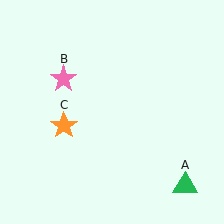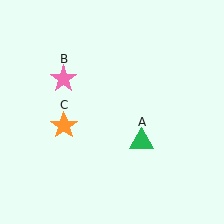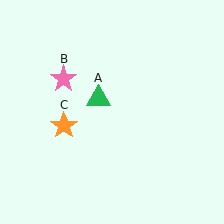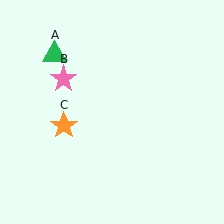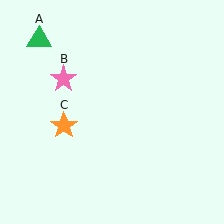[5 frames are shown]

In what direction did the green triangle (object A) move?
The green triangle (object A) moved up and to the left.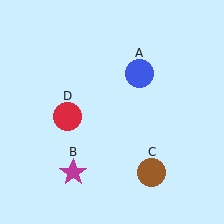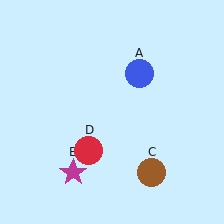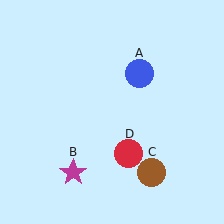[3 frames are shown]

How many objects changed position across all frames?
1 object changed position: red circle (object D).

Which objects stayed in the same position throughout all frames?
Blue circle (object A) and magenta star (object B) and brown circle (object C) remained stationary.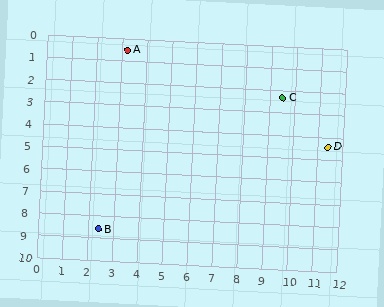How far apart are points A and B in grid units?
Points A and B are about 8.1 grid units apart.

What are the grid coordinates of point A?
Point A is at approximately (3.2, 0.5).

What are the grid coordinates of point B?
Point B is at approximately (2.4, 8.6).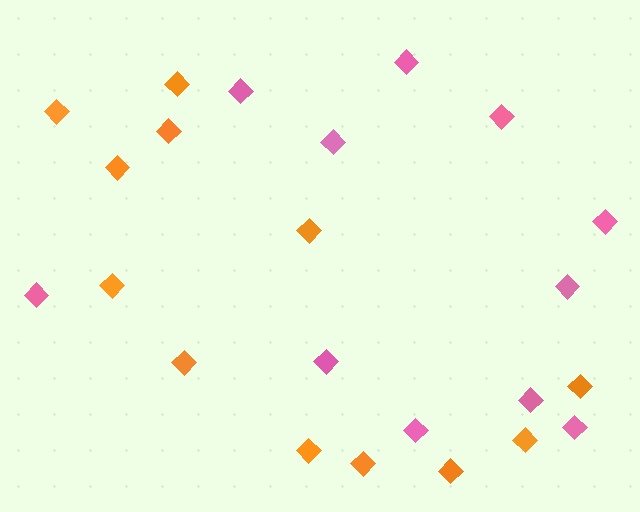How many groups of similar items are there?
There are 2 groups: one group of pink diamonds (11) and one group of orange diamonds (12).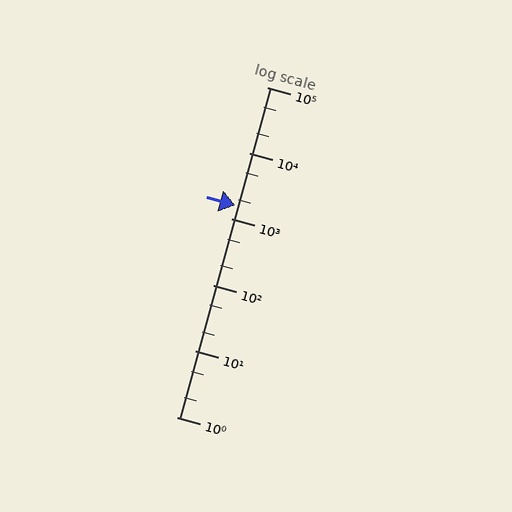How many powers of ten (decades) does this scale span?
The scale spans 5 decades, from 1 to 100000.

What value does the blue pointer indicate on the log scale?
The pointer indicates approximately 1600.